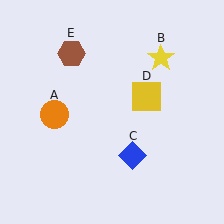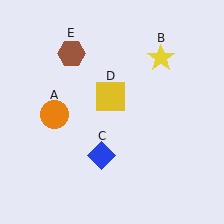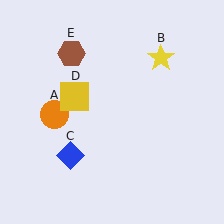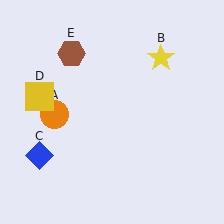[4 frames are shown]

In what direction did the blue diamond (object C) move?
The blue diamond (object C) moved left.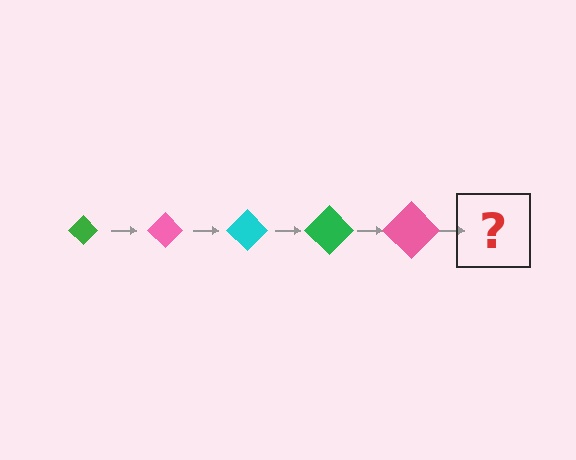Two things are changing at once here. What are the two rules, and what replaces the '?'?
The two rules are that the diamond grows larger each step and the color cycles through green, pink, and cyan. The '?' should be a cyan diamond, larger than the previous one.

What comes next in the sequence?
The next element should be a cyan diamond, larger than the previous one.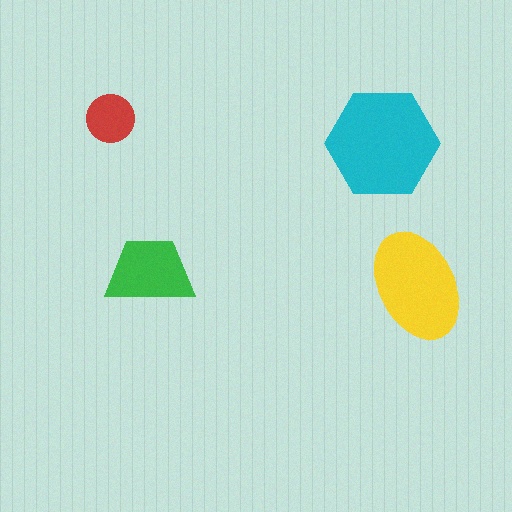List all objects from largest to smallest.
The cyan hexagon, the yellow ellipse, the green trapezoid, the red circle.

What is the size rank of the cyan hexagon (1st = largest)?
1st.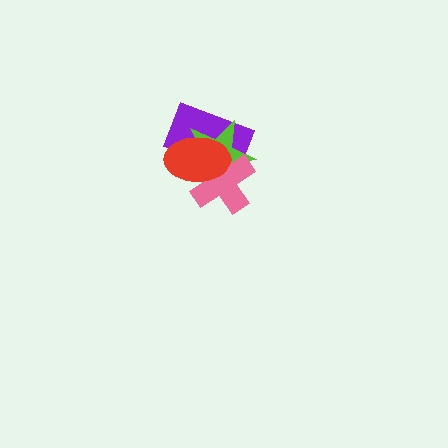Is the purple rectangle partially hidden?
Yes, it is partially covered by another shape.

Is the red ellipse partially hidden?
No, no other shape covers it.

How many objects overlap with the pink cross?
3 objects overlap with the pink cross.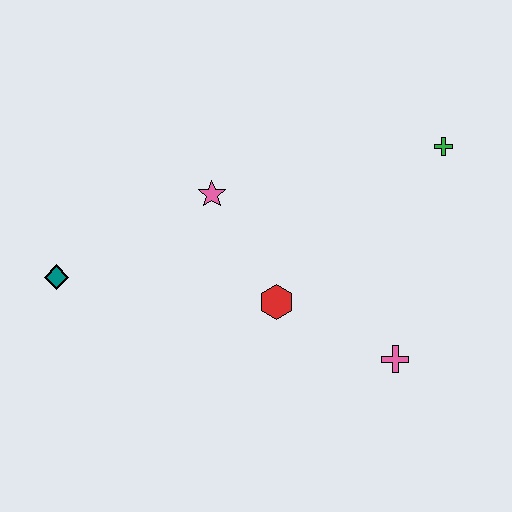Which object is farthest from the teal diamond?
The green cross is farthest from the teal diamond.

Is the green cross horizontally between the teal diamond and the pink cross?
No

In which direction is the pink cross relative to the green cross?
The pink cross is below the green cross.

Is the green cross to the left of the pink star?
No